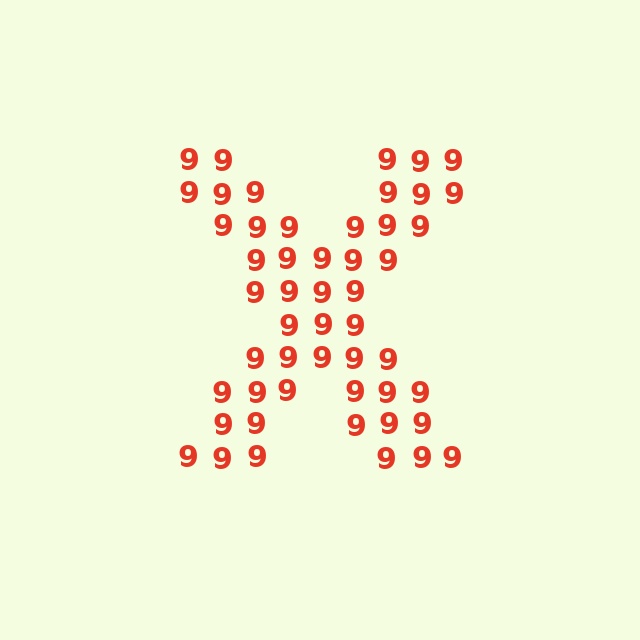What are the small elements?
The small elements are digit 9's.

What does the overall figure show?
The overall figure shows the letter X.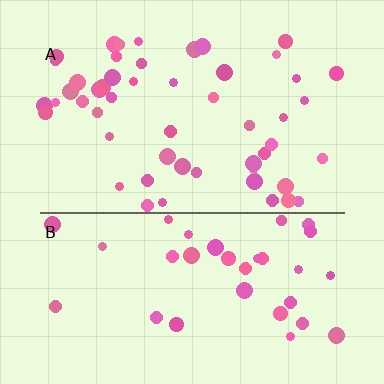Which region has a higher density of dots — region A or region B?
A (the top).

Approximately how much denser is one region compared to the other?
Approximately 1.5× — region A over region B.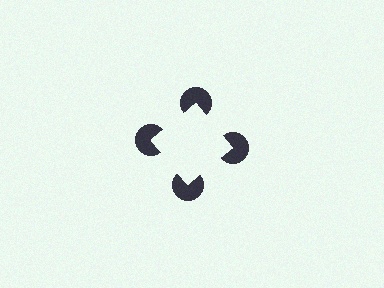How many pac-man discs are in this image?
There are 4 — one at each vertex of the illusory square.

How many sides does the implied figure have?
4 sides.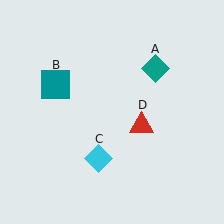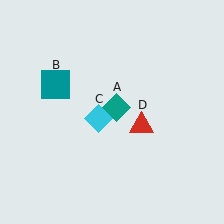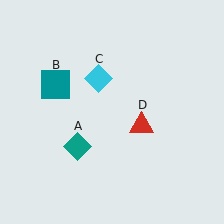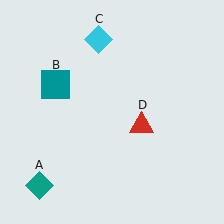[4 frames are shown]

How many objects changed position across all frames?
2 objects changed position: teal diamond (object A), cyan diamond (object C).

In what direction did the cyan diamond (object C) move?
The cyan diamond (object C) moved up.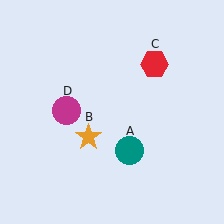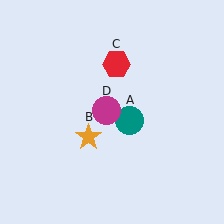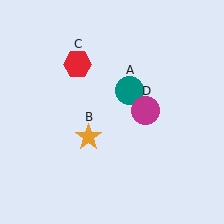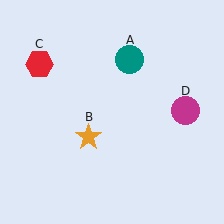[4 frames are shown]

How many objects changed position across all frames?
3 objects changed position: teal circle (object A), red hexagon (object C), magenta circle (object D).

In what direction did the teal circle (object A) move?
The teal circle (object A) moved up.